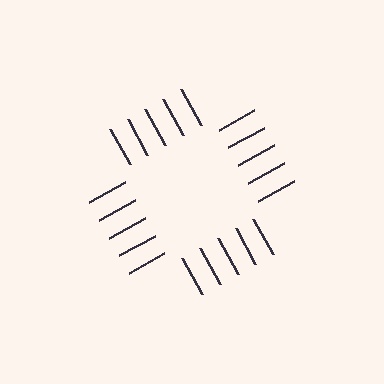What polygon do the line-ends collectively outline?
An illusory square — the line segments terminate on its edges but no continuous stroke is drawn.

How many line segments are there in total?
20 — 5 along each of the 4 edges.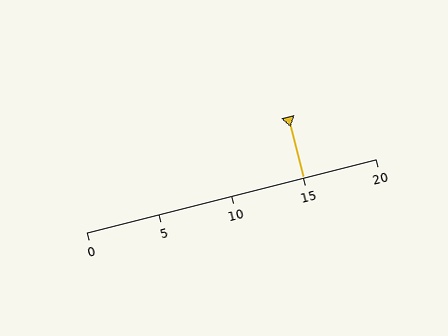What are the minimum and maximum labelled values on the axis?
The axis runs from 0 to 20.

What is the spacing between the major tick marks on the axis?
The major ticks are spaced 5 apart.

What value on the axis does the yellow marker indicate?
The marker indicates approximately 15.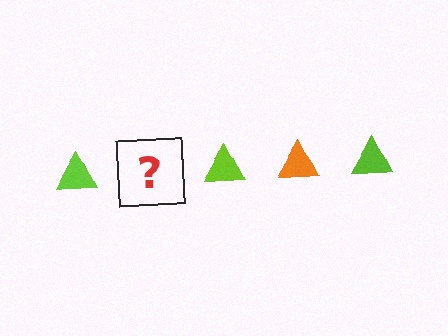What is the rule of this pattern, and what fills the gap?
The rule is that the pattern cycles through lime, orange triangles. The gap should be filled with an orange triangle.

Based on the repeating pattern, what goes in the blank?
The blank should be an orange triangle.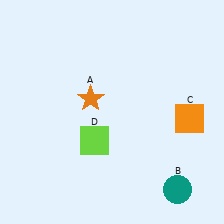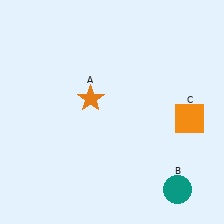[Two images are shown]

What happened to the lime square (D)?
The lime square (D) was removed in Image 2. It was in the bottom-left area of Image 1.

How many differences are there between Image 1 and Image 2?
There is 1 difference between the two images.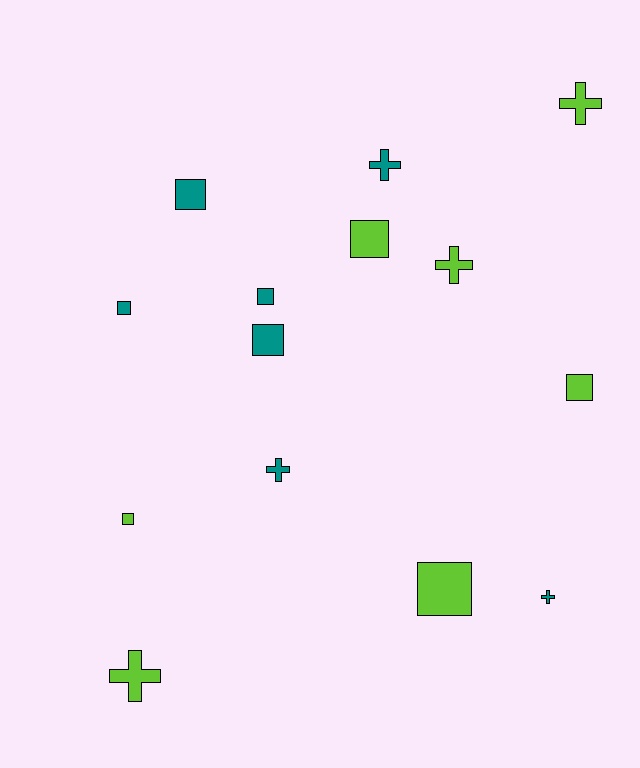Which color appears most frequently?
Lime, with 7 objects.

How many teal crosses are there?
There are 3 teal crosses.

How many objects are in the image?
There are 14 objects.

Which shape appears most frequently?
Square, with 8 objects.